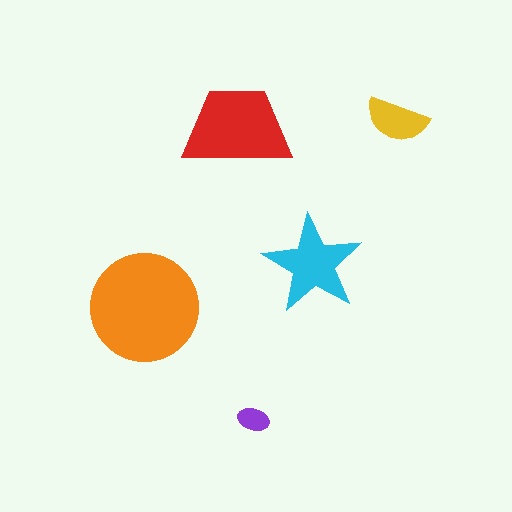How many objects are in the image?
There are 5 objects in the image.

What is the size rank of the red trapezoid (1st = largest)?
2nd.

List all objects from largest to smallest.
The orange circle, the red trapezoid, the cyan star, the yellow semicircle, the purple ellipse.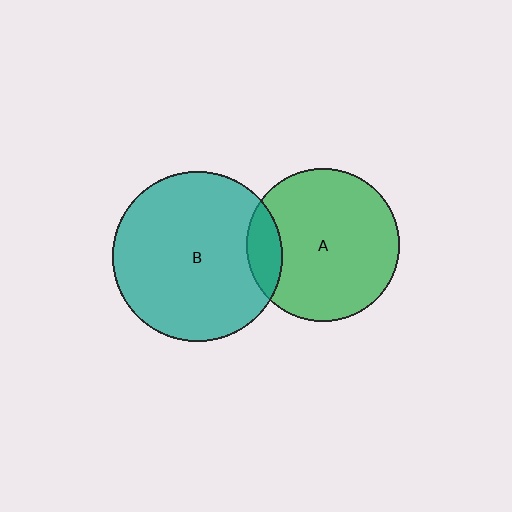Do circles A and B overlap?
Yes.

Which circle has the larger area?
Circle B (teal).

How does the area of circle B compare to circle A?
Approximately 1.2 times.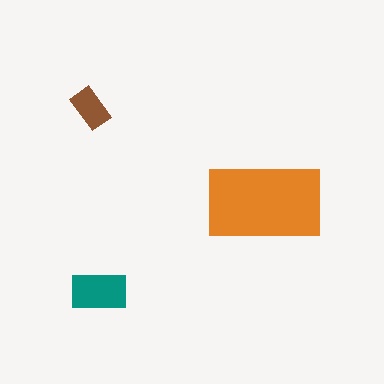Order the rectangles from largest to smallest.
the orange one, the teal one, the brown one.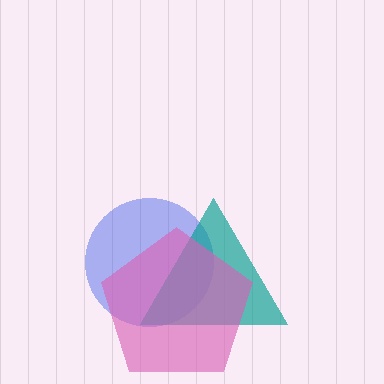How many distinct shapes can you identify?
There are 3 distinct shapes: a blue circle, a teal triangle, a pink pentagon.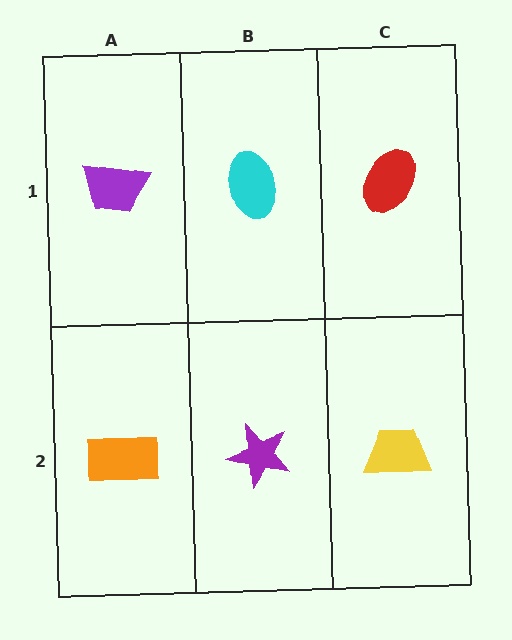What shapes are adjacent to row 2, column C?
A red ellipse (row 1, column C), a purple star (row 2, column B).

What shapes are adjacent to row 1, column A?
An orange rectangle (row 2, column A), a cyan ellipse (row 1, column B).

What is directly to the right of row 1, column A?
A cyan ellipse.